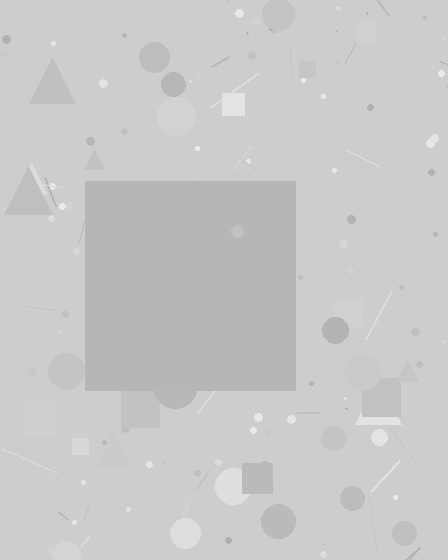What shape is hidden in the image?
A square is hidden in the image.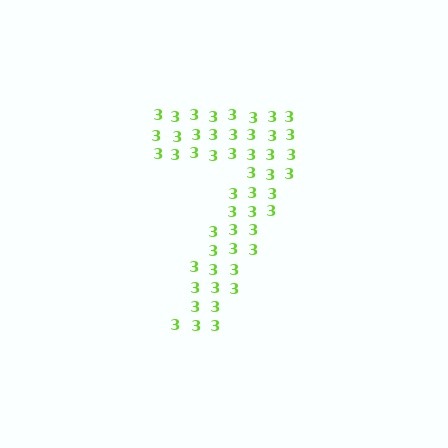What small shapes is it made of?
It is made of small digit 3's.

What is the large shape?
The large shape is the digit 7.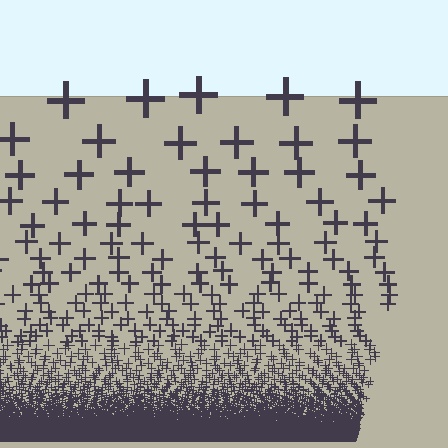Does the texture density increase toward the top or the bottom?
Density increases toward the bottom.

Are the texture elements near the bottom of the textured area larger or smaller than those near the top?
Smaller. The gradient is inverted — elements near the bottom are smaller and denser.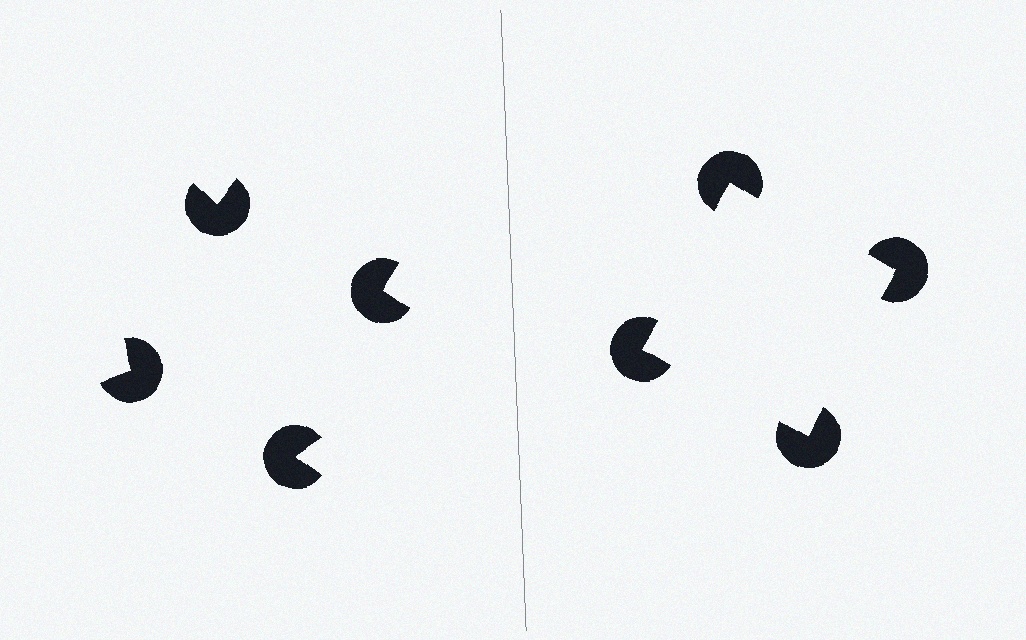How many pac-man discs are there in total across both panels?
8 — 4 on each side.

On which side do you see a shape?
An illusory square appears on the right side. On the left side the wedge cuts are rotated, so no coherent shape forms.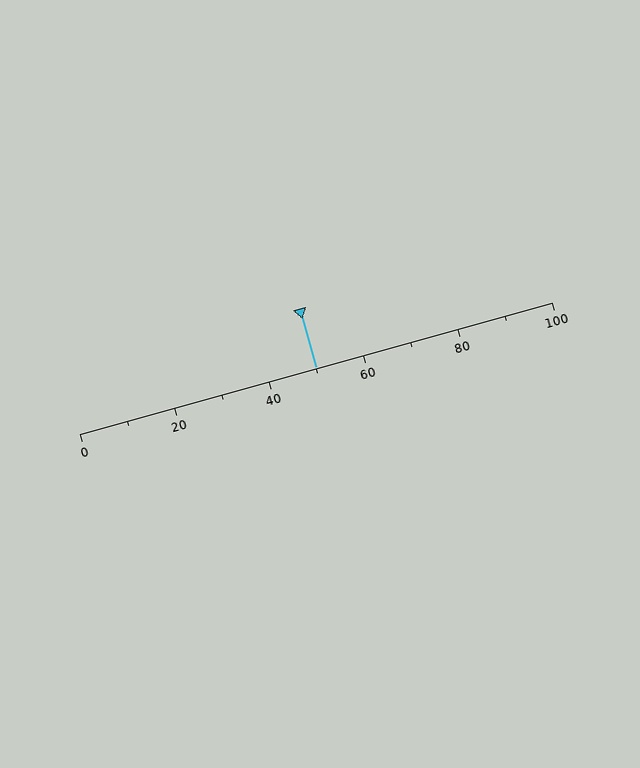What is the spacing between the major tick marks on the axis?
The major ticks are spaced 20 apart.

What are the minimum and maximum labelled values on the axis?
The axis runs from 0 to 100.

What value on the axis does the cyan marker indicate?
The marker indicates approximately 50.